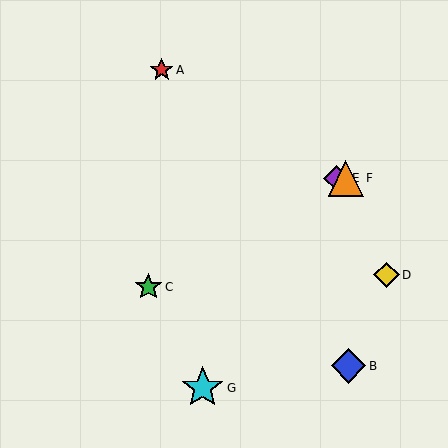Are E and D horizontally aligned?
No, E is at y≈178 and D is at y≈275.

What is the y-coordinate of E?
Object E is at y≈178.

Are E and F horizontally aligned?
Yes, both are at y≈178.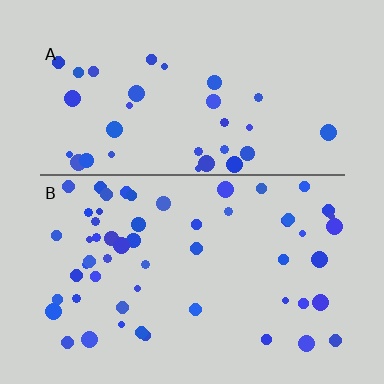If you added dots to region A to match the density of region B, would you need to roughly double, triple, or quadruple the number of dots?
Approximately double.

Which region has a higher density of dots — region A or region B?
B (the bottom).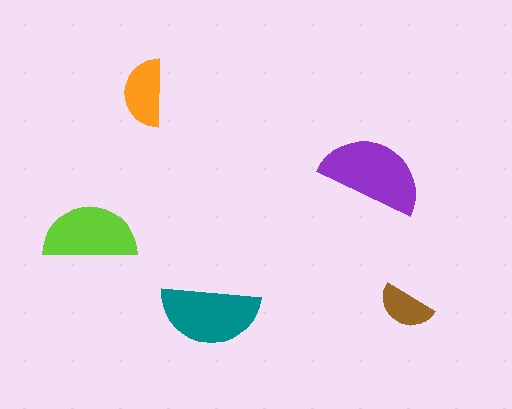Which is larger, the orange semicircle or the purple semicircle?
The purple one.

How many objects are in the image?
There are 5 objects in the image.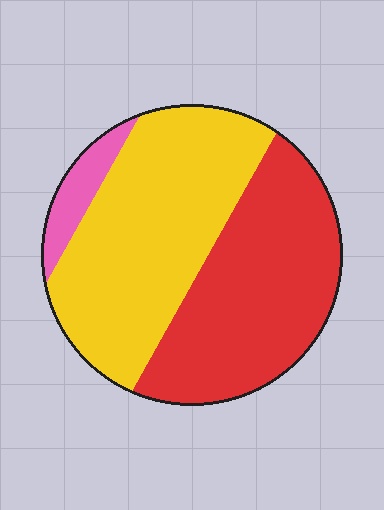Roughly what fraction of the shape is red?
Red covers around 45% of the shape.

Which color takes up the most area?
Yellow, at roughly 50%.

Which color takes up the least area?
Pink, at roughly 5%.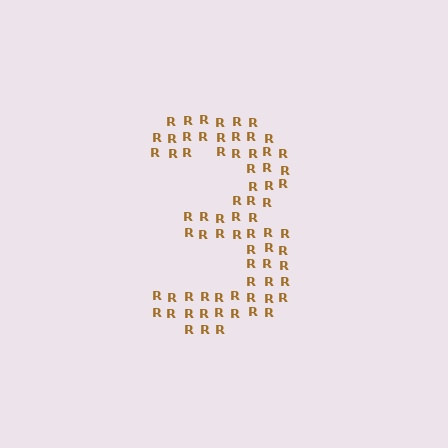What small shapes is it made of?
It is made of small letter R's.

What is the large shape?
The large shape is the digit 3.